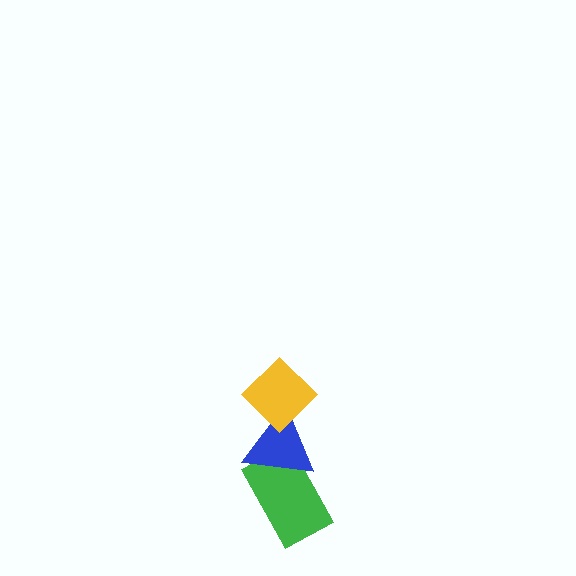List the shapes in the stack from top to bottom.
From top to bottom: the yellow diamond, the blue triangle, the green rectangle.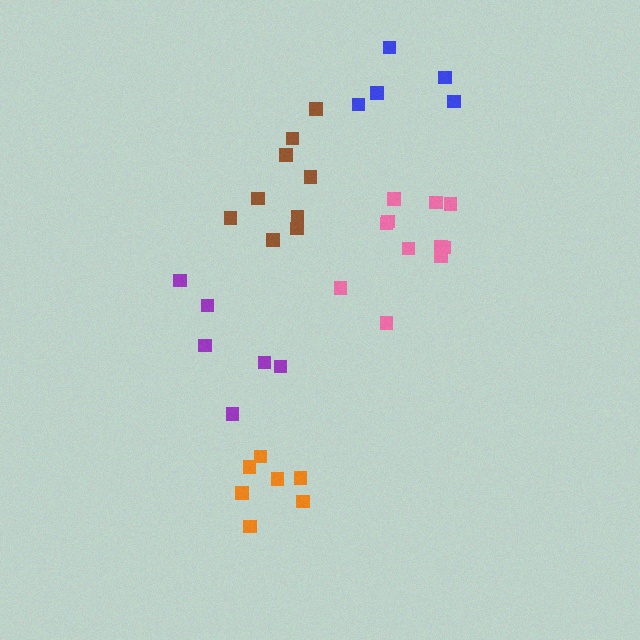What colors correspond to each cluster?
The clusters are colored: purple, brown, pink, blue, orange.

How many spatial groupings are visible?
There are 5 spatial groupings.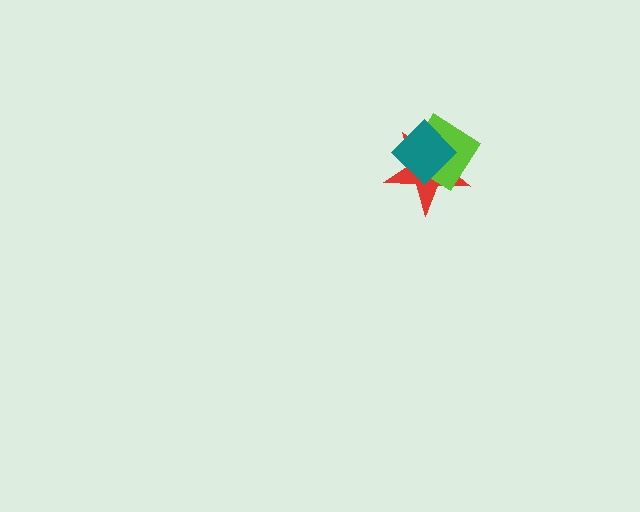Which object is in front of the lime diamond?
The teal diamond is in front of the lime diamond.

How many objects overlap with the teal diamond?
2 objects overlap with the teal diamond.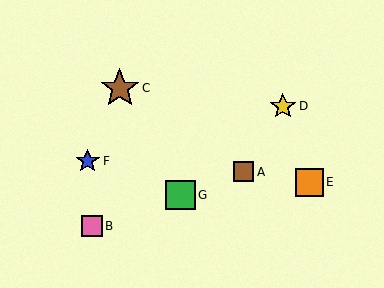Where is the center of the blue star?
The center of the blue star is at (88, 161).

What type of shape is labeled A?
Shape A is a brown square.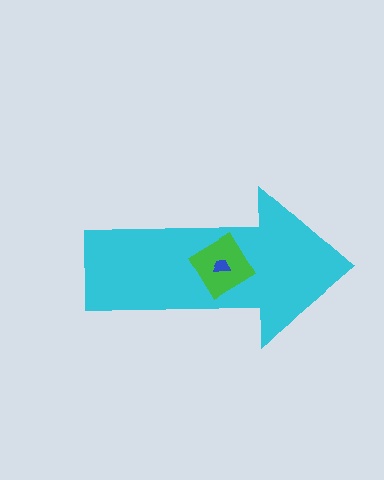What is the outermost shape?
The cyan arrow.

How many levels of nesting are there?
3.